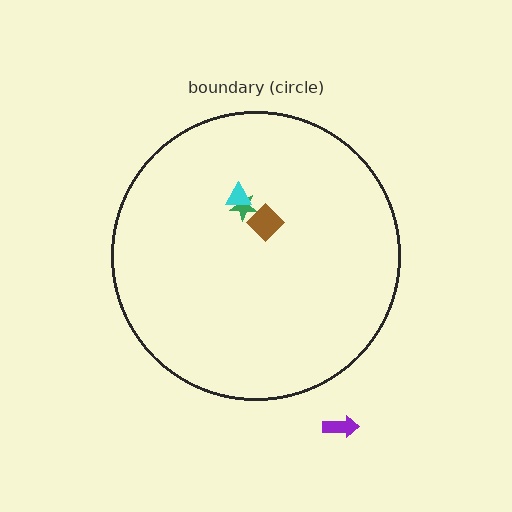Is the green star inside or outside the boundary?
Inside.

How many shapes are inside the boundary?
3 inside, 1 outside.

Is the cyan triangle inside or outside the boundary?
Inside.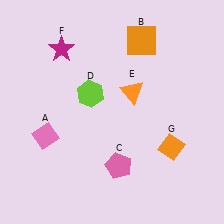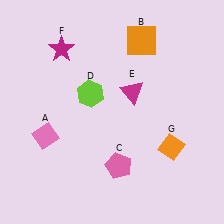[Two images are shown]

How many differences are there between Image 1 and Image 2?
There is 1 difference between the two images.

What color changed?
The triangle (E) changed from orange in Image 1 to magenta in Image 2.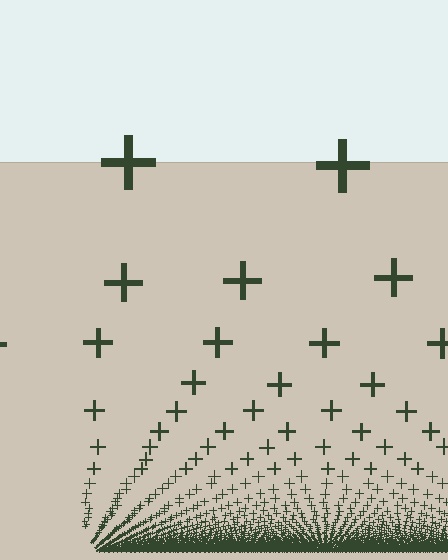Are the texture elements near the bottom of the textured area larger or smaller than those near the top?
Smaller. The gradient is inverted — elements near the bottom are smaller and denser.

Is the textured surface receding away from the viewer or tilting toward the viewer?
The surface appears to tilt toward the viewer. Texture elements get larger and sparser toward the top.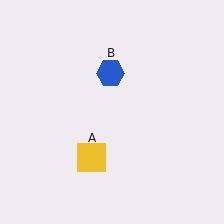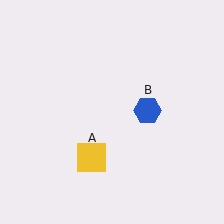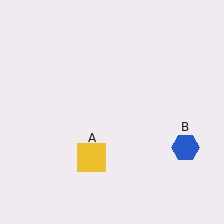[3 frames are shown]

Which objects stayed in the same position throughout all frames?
Yellow square (object A) remained stationary.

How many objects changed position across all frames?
1 object changed position: blue hexagon (object B).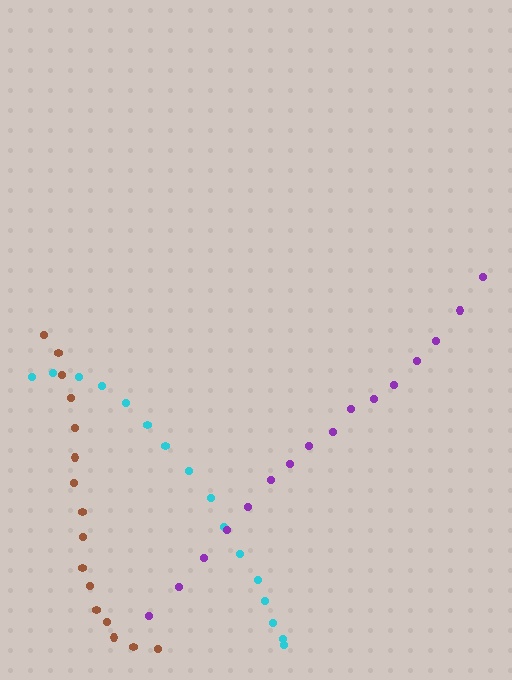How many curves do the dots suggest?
There are 3 distinct paths.